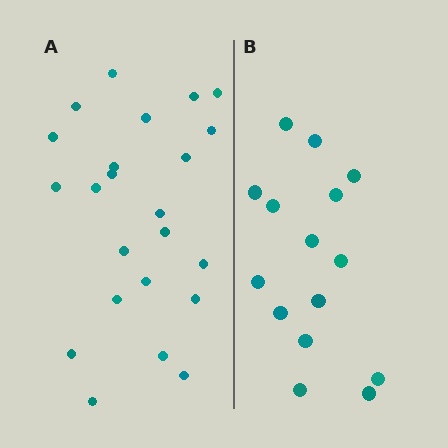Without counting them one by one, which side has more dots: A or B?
Region A (the left region) has more dots.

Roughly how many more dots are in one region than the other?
Region A has roughly 8 or so more dots than region B.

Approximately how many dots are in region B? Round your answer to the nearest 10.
About 20 dots. (The exact count is 15, which rounds to 20.)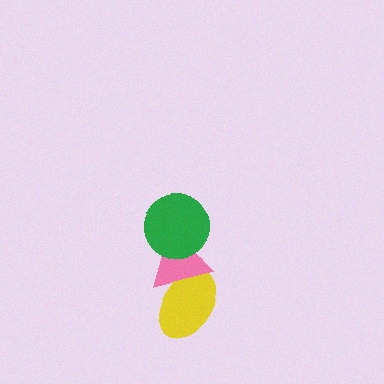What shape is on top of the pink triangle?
The green circle is on top of the pink triangle.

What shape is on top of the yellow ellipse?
The pink triangle is on top of the yellow ellipse.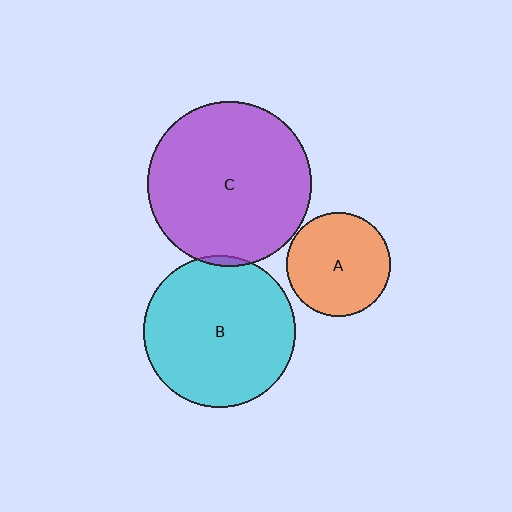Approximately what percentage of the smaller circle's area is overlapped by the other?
Approximately 5%.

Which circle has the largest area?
Circle C (purple).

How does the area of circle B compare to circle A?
Approximately 2.1 times.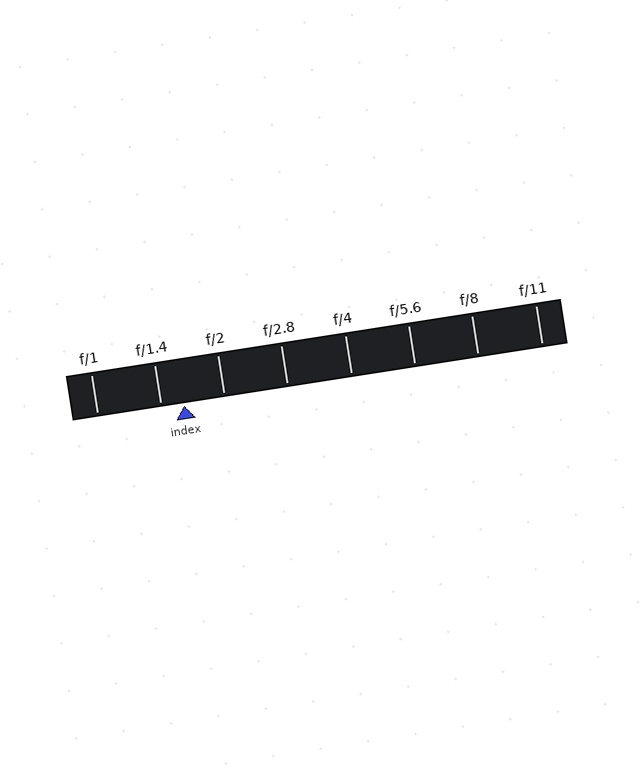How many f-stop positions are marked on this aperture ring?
There are 8 f-stop positions marked.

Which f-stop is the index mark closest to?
The index mark is closest to f/1.4.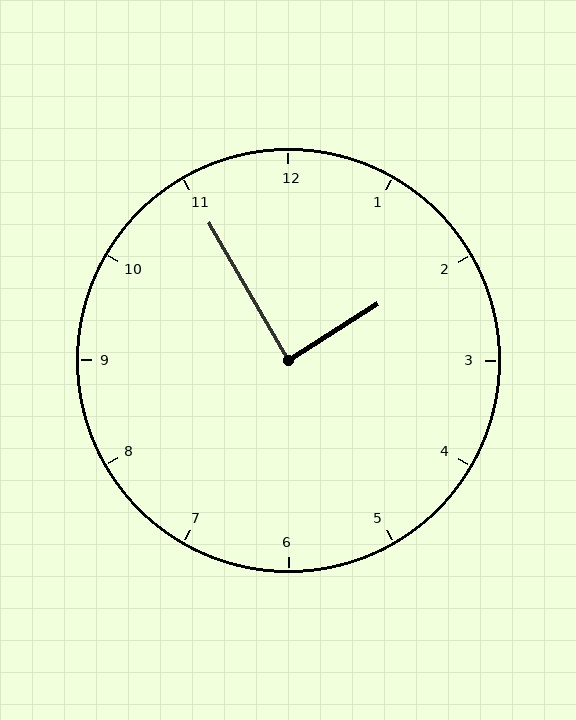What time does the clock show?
1:55.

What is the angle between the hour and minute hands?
Approximately 88 degrees.